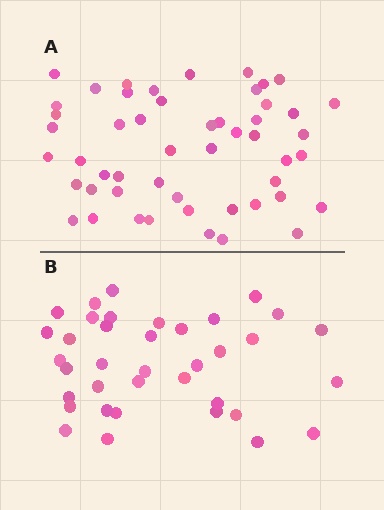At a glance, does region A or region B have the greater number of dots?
Region A (the top region) has more dots.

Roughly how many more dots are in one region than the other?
Region A has approximately 15 more dots than region B.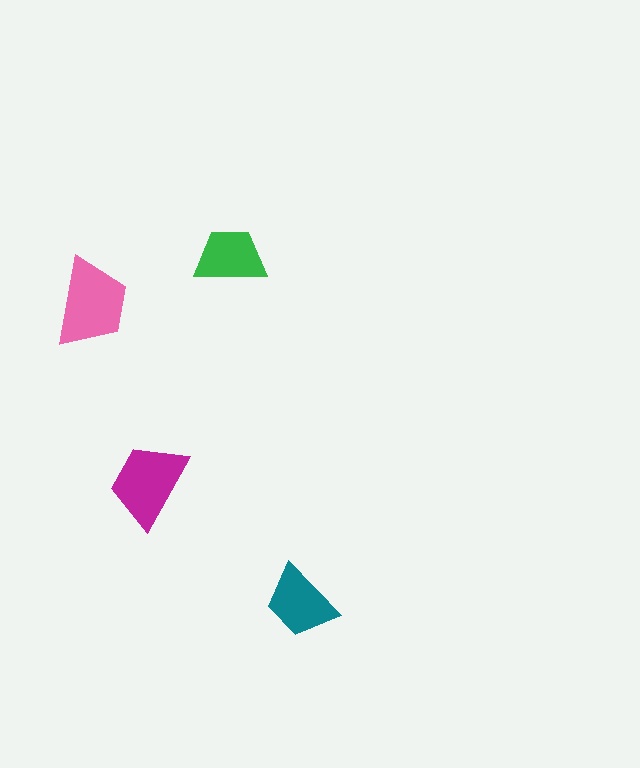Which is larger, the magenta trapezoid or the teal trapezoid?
The magenta one.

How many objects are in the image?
There are 4 objects in the image.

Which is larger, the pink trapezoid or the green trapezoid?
The pink one.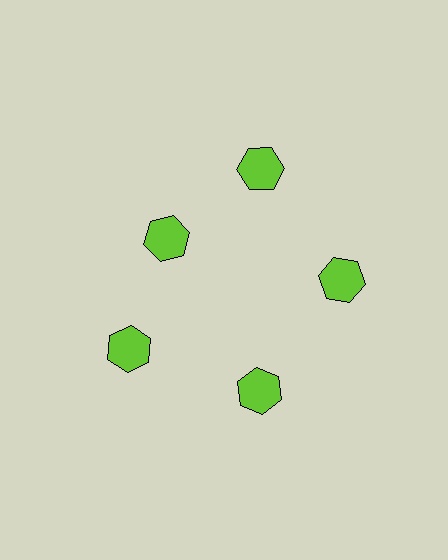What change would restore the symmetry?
The symmetry would be restored by moving it outward, back onto the ring so that all 5 hexagons sit at equal angles and equal distance from the center.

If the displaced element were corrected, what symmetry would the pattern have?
It would have 5-fold rotational symmetry — the pattern would map onto itself every 72 degrees.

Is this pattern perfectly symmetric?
No. The 5 lime hexagons are arranged in a ring, but one element near the 10 o'clock position is pulled inward toward the center, breaking the 5-fold rotational symmetry.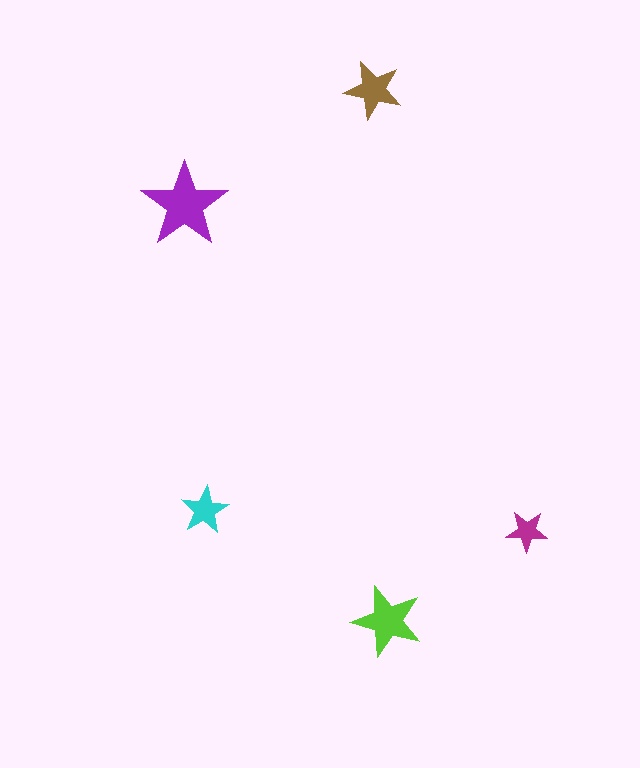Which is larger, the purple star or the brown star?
The purple one.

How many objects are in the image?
There are 5 objects in the image.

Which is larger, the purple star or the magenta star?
The purple one.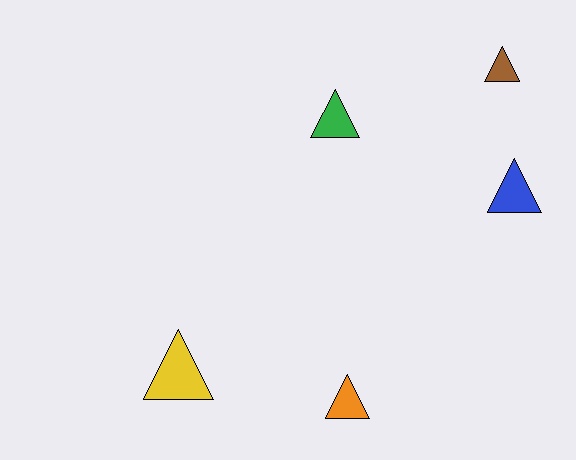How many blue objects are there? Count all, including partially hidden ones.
There is 1 blue object.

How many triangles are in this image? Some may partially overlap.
There are 5 triangles.